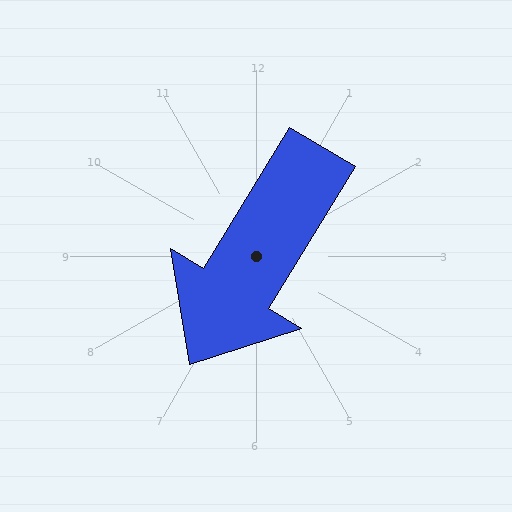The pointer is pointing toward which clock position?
Roughly 7 o'clock.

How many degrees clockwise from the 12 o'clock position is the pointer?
Approximately 211 degrees.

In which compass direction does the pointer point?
Southwest.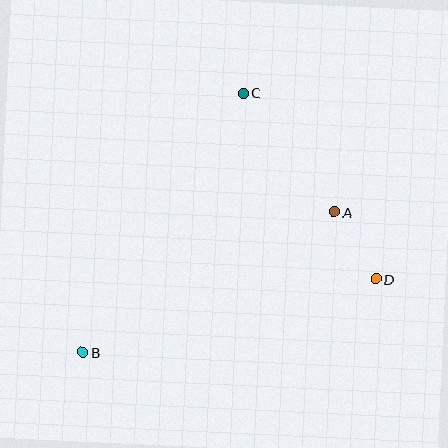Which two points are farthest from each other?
Points B and C are farthest from each other.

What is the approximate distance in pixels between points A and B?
The distance between A and B is approximately 289 pixels.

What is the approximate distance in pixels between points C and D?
The distance between C and D is approximately 228 pixels.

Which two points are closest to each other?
Points A and D are closest to each other.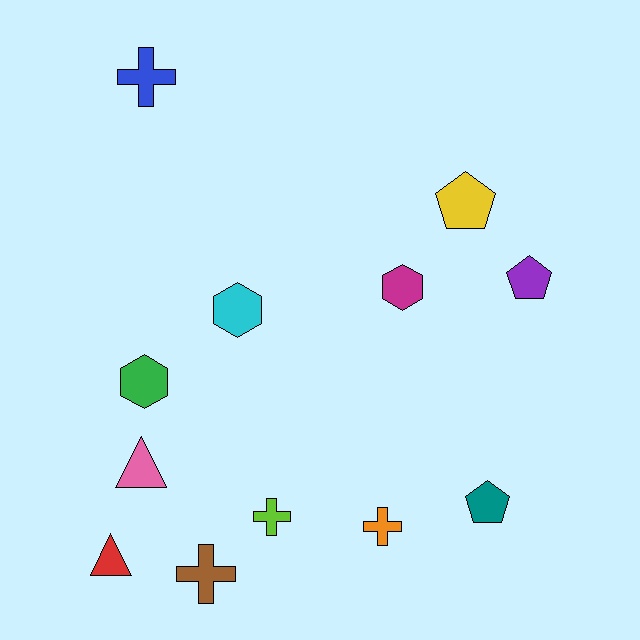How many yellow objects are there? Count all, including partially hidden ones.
There is 1 yellow object.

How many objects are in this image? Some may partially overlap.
There are 12 objects.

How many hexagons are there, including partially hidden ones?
There are 3 hexagons.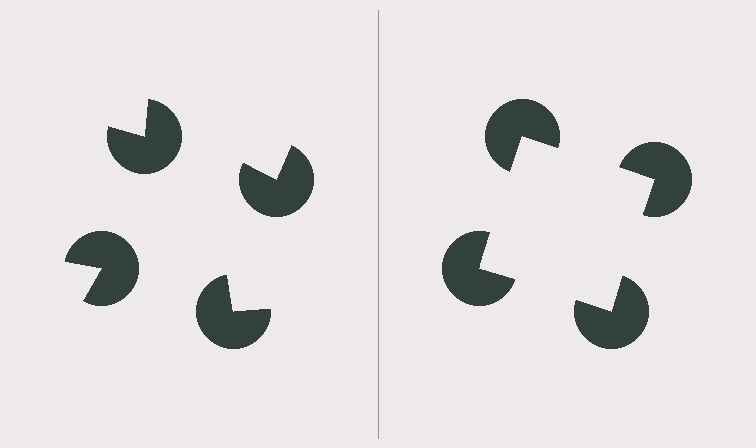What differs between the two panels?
The pac-man discs are positioned identically on both sides; only the wedge orientations differ. On the right they align to a square; on the left they are misaligned.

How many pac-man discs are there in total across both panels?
8 — 4 on each side.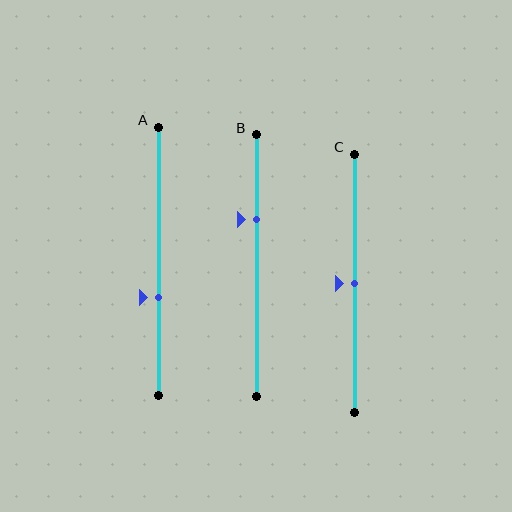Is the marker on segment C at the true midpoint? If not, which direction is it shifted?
Yes, the marker on segment C is at the true midpoint.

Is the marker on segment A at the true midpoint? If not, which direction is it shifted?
No, the marker on segment A is shifted downward by about 13% of the segment length.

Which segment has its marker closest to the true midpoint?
Segment C has its marker closest to the true midpoint.